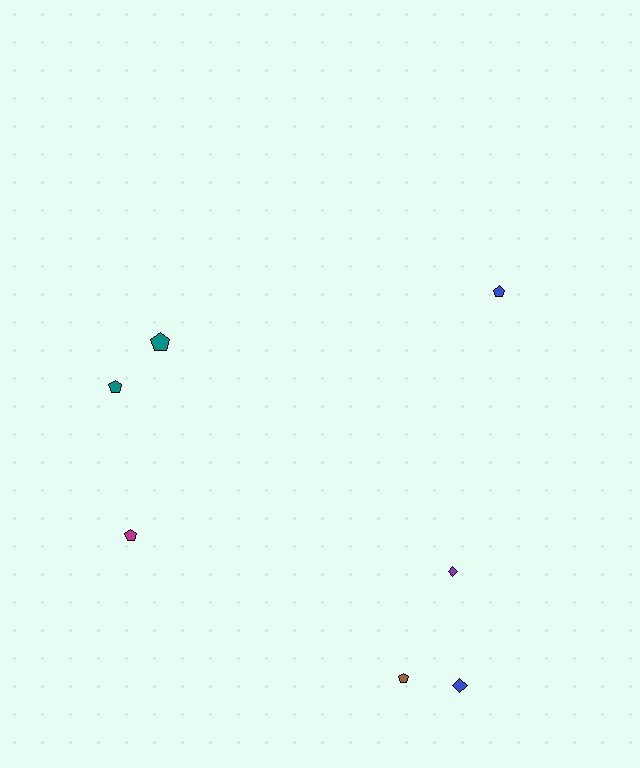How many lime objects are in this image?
There are no lime objects.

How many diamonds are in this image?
There are 2 diamonds.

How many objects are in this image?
There are 7 objects.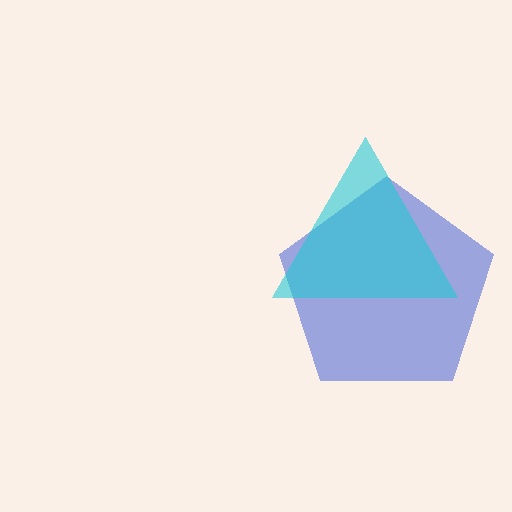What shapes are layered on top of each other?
The layered shapes are: a blue pentagon, a cyan triangle.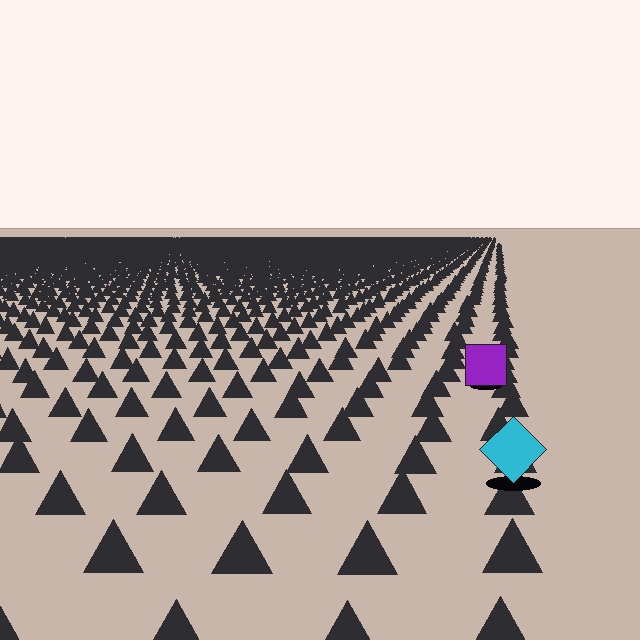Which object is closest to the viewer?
The cyan diamond is closest. The texture marks near it are larger and more spread out.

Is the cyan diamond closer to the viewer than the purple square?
Yes. The cyan diamond is closer — you can tell from the texture gradient: the ground texture is coarser near it.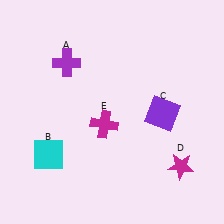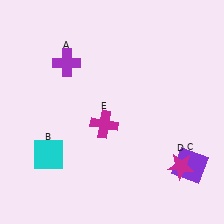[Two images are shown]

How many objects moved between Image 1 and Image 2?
1 object moved between the two images.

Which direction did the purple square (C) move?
The purple square (C) moved down.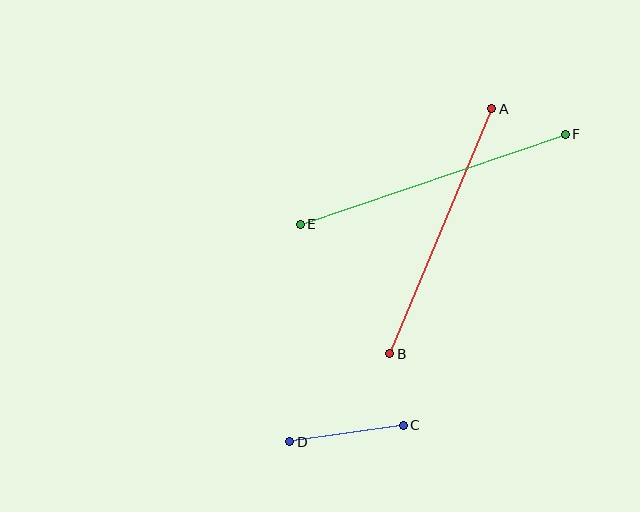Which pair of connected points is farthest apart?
Points E and F are farthest apart.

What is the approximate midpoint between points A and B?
The midpoint is at approximately (441, 231) pixels.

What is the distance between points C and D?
The distance is approximately 115 pixels.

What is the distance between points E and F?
The distance is approximately 280 pixels.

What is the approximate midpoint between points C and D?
The midpoint is at approximately (346, 433) pixels.